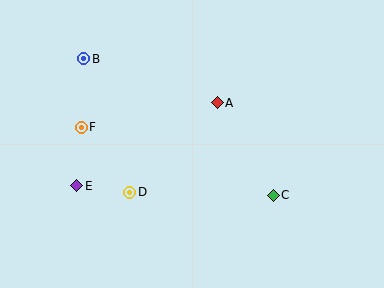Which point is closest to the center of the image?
Point A at (217, 103) is closest to the center.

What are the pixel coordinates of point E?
Point E is at (77, 186).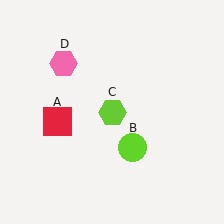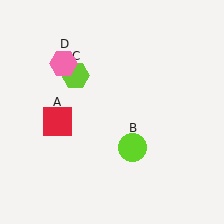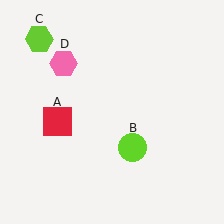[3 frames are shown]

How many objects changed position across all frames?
1 object changed position: lime hexagon (object C).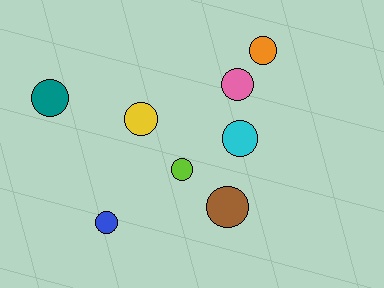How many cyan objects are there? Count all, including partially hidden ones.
There is 1 cyan object.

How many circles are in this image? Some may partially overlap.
There are 8 circles.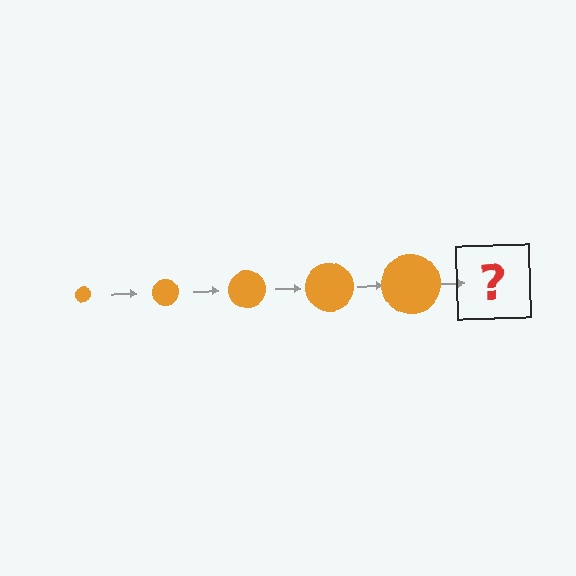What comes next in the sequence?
The next element should be an orange circle, larger than the previous one.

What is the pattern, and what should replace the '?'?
The pattern is that the circle gets progressively larger each step. The '?' should be an orange circle, larger than the previous one.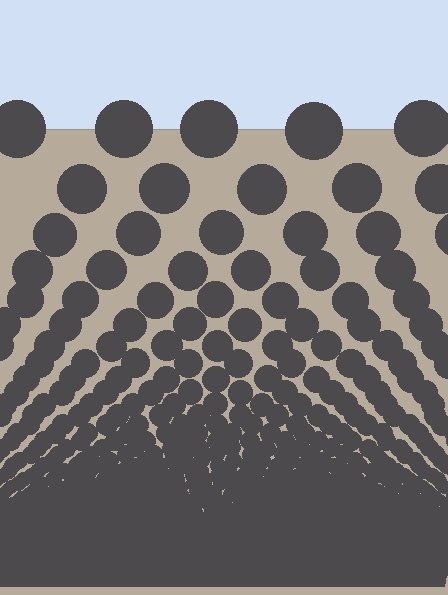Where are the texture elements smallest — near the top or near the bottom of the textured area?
Near the bottom.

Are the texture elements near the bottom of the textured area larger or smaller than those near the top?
Smaller. The gradient is inverted — elements near the bottom are smaller and denser.